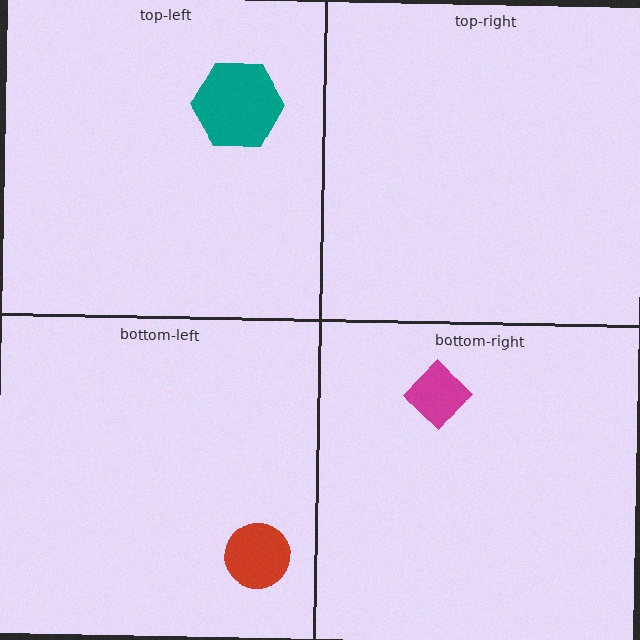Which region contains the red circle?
The bottom-left region.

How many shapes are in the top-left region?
1.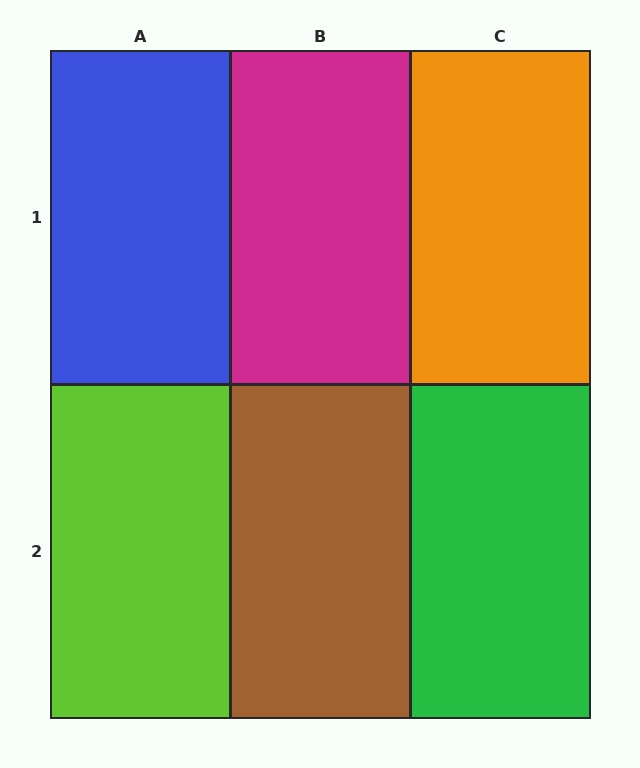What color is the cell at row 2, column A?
Lime.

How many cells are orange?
1 cell is orange.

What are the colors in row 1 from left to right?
Blue, magenta, orange.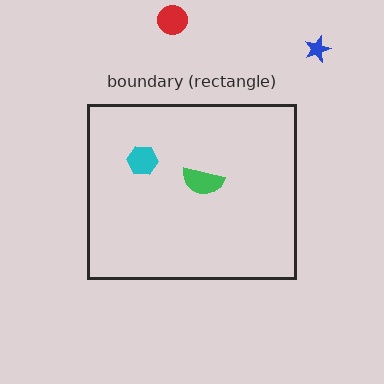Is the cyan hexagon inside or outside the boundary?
Inside.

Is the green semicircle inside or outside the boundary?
Inside.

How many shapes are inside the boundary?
2 inside, 2 outside.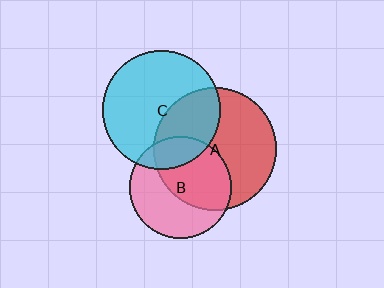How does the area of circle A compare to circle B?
Approximately 1.5 times.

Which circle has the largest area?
Circle A (red).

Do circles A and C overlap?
Yes.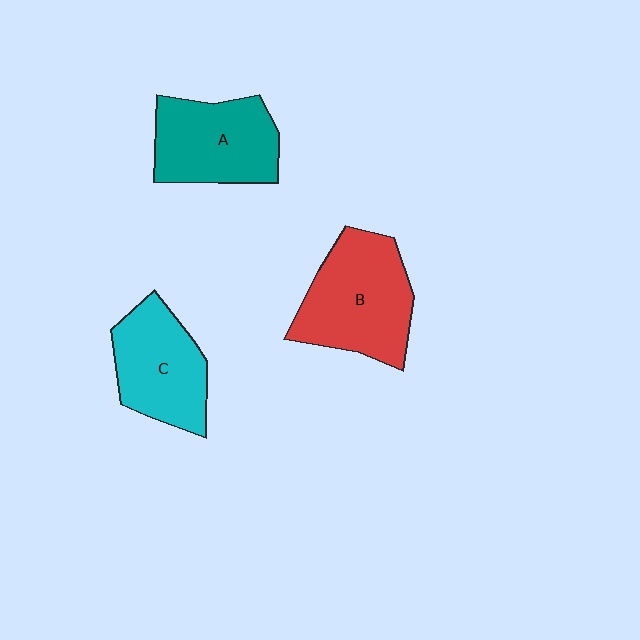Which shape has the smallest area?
Shape C (cyan).